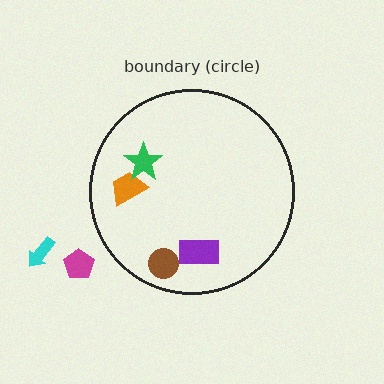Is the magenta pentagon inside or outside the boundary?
Outside.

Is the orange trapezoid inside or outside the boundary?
Inside.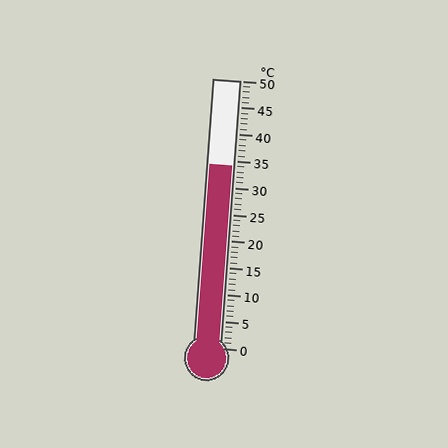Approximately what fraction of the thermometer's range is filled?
The thermometer is filled to approximately 70% of its range.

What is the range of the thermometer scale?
The thermometer scale ranges from 0°C to 50°C.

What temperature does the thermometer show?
The thermometer shows approximately 34°C.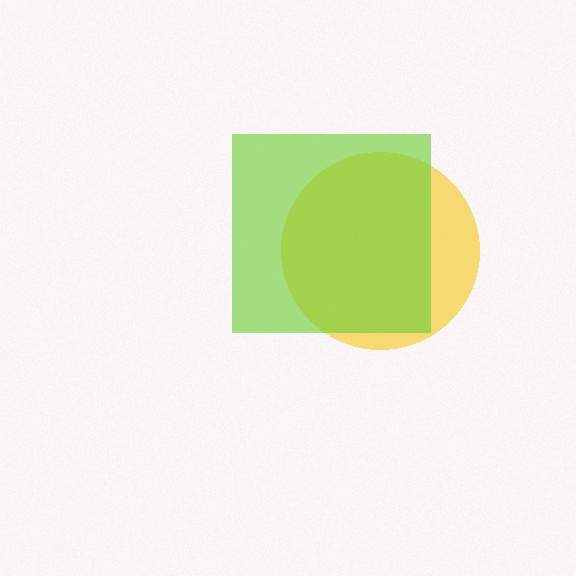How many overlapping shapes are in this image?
There are 2 overlapping shapes in the image.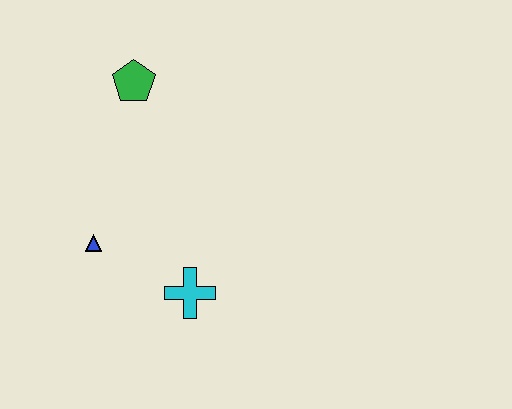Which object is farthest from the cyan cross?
The green pentagon is farthest from the cyan cross.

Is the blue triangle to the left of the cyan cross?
Yes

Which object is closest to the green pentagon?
The blue triangle is closest to the green pentagon.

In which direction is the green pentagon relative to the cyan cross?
The green pentagon is above the cyan cross.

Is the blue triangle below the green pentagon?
Yes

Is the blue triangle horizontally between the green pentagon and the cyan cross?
No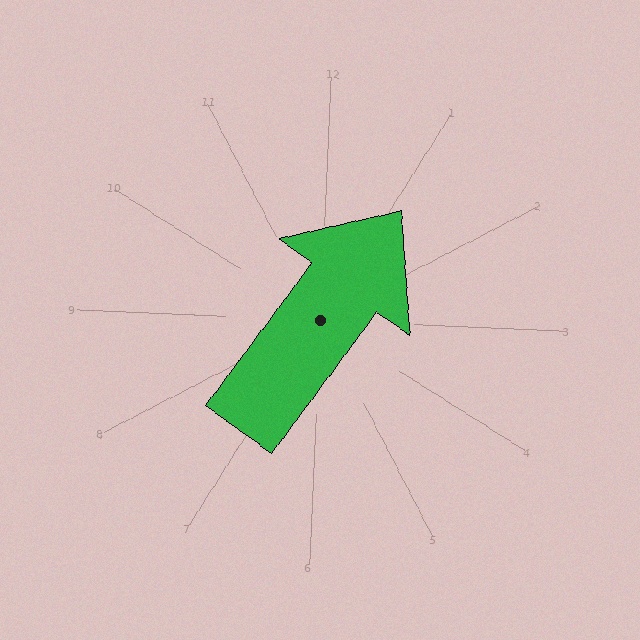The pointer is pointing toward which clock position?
Roughly 1 o'clock.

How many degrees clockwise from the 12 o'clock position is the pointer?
Approximately 34 degrees.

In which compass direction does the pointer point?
Northeast.